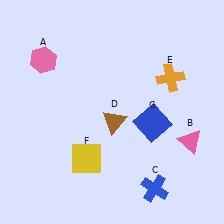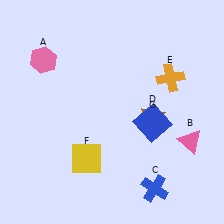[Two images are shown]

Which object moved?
The brown triangle (D) moved right.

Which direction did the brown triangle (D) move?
The brown triangle (D) moved right.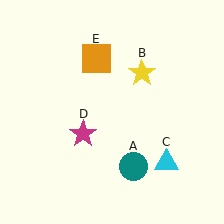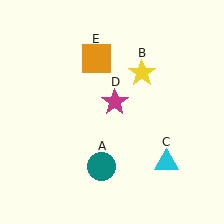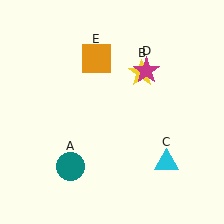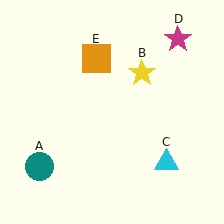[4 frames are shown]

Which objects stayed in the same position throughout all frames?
Yellow star (object B) and cyan triangle (object C) and orange square (object E) remained stationary.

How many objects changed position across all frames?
2 objects changed position: teal circle (object A), magenta star (object D).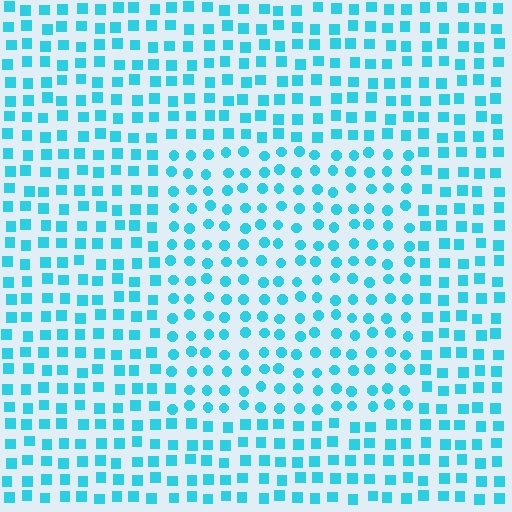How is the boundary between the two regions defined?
The boundary is defined by a change in element shape: circles inside vs. squares outside. All elements share the same color and spacing.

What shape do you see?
I see a rectangle.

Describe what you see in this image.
The image is filled with small cyan elements arranged in a uniform grid. A rectangle-shaped region contains circles, while the surrounding area contains squares. The boundary is defined purely by the change in element shape.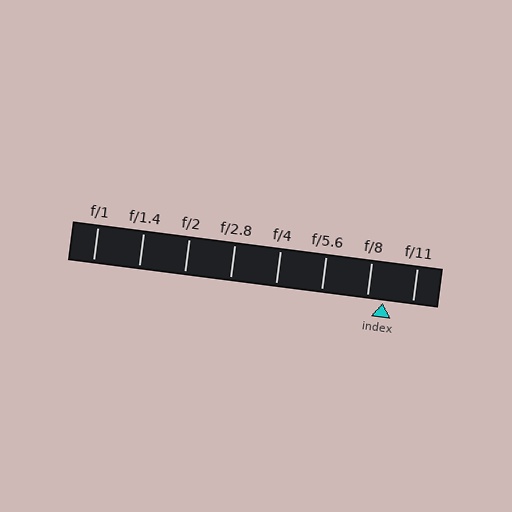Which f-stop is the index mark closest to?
The index mark is closest to f/8.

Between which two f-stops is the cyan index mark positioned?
The index mark is between f/8 and f/11.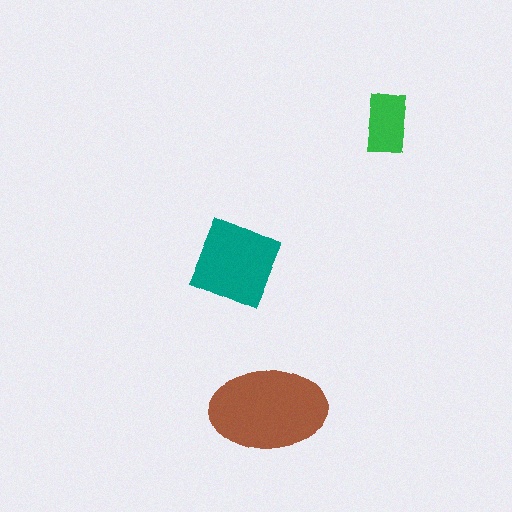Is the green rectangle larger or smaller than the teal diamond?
Smaller.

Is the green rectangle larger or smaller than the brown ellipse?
Smaller.